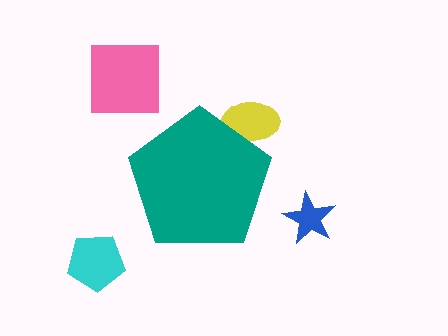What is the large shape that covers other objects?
A teal pentagon.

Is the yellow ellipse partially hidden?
Yes, the yellow ellipse is partially hidden behind the teal pentagon.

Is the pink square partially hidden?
No, the pink square is fully visible.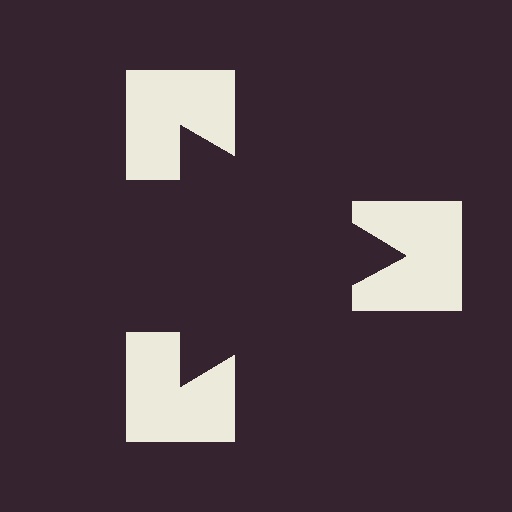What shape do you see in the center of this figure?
An illusory triangle — its edges are inferred from the aligned wedge cuts in the notched squares, not physically drawn.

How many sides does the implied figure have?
3 sides.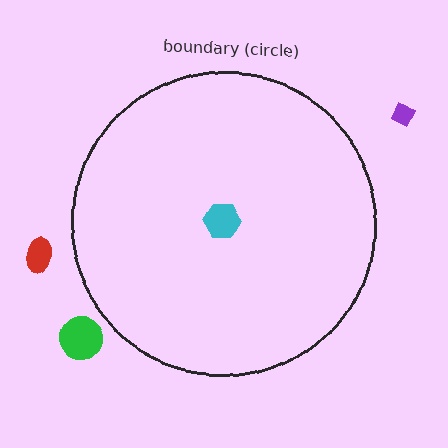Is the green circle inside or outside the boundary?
Outside.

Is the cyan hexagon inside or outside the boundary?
Inside.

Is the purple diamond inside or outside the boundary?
Outside.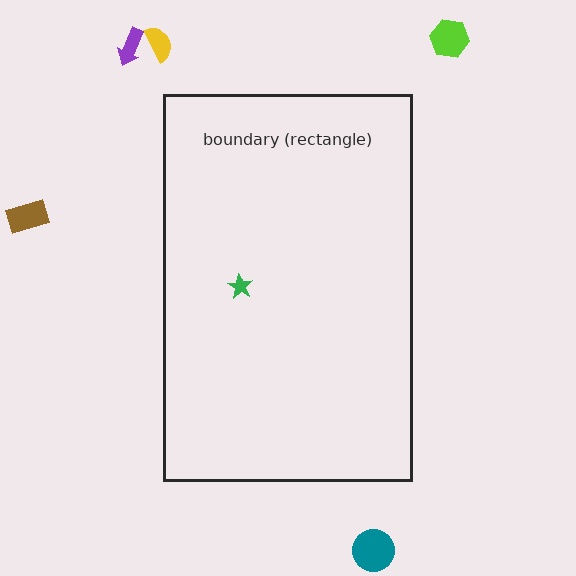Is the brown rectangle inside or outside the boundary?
Outside.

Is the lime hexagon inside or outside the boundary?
Outside.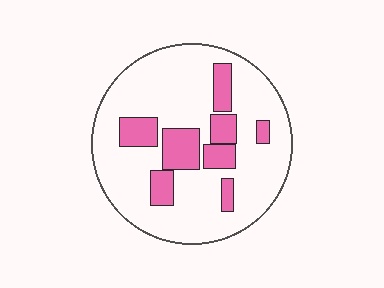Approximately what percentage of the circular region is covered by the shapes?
Approximately 20%.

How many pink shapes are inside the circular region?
8.